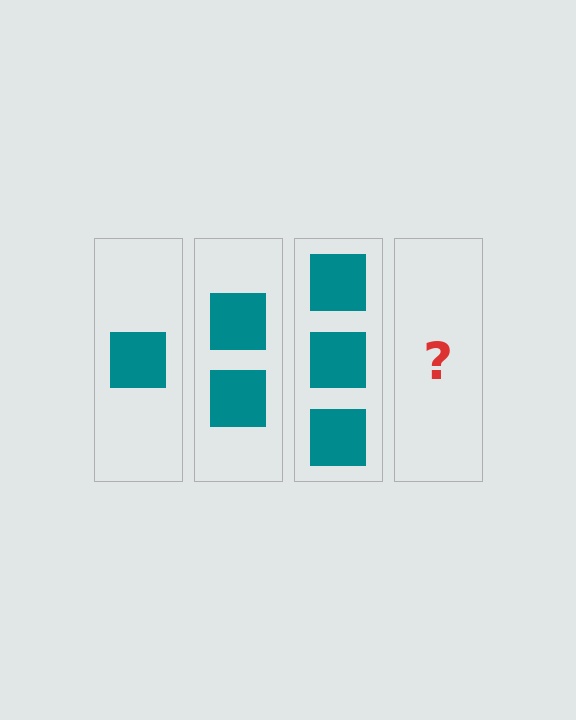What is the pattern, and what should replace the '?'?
The pattern is that each step adds one more square. The '?' should be 4 squares.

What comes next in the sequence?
The next element should be 4 squares.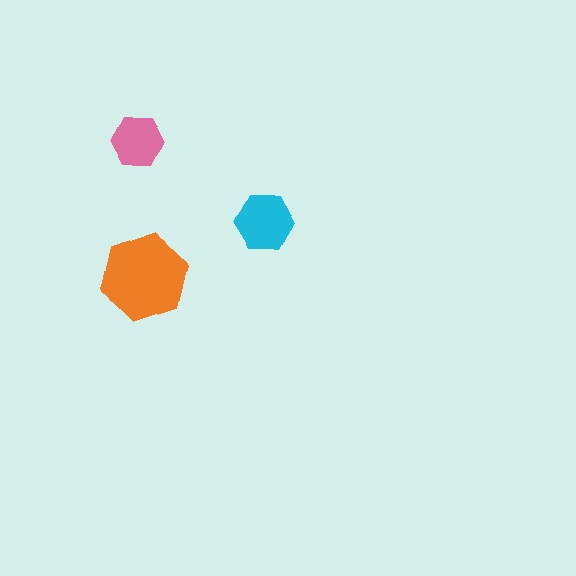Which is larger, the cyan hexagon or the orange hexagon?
The orange one.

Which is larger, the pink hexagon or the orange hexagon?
The orange one.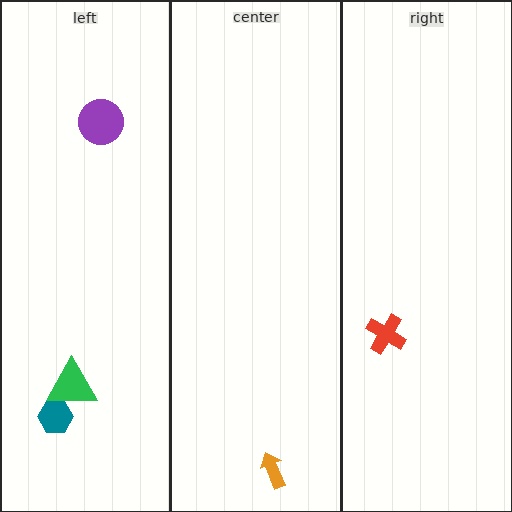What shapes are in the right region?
The red cross.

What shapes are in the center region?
The orange arrow.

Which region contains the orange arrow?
The center region.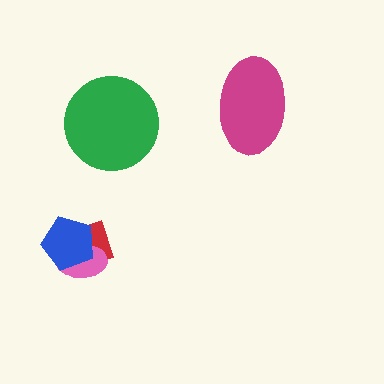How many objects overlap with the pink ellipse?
2 objects overlap with the pink ellipse.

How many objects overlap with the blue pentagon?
2 objects overlap with the blue pentagon.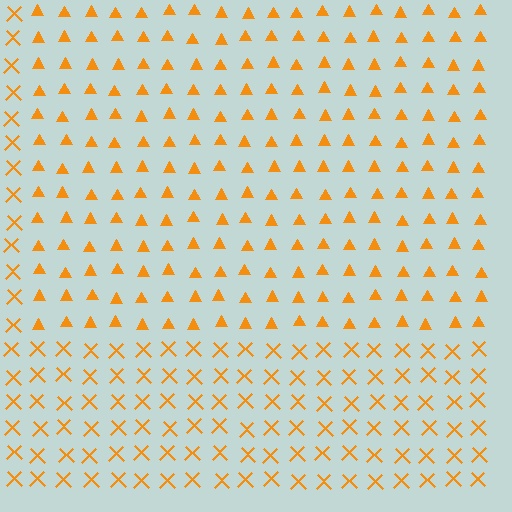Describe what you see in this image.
The image is filled with small orange elements arranged in a uniform grid. A rectangle-shaped region contains triangles, while the surrounding area contains X marks. The boundary is defined purely by the change in element shape.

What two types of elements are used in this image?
The image uses triangles inside the rectangle region and X marks outside it.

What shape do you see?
I see a rectangle.